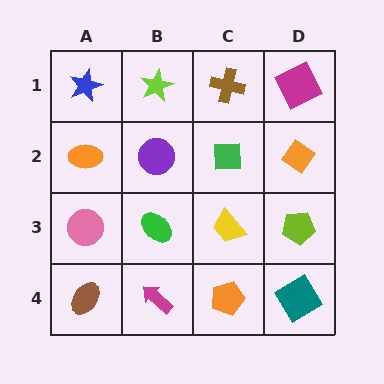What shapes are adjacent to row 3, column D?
An orange diamond (row 2, column D), a teal diamond (row 4, column D), a yellow trapezoid (row 3, column C).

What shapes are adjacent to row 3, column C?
A green square (row 2, column C), an orange pentagon (row 4, column C), a green ellipse (row 3, column B), a lime pentagon (row 3, column D).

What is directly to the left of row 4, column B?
A brown ellipse.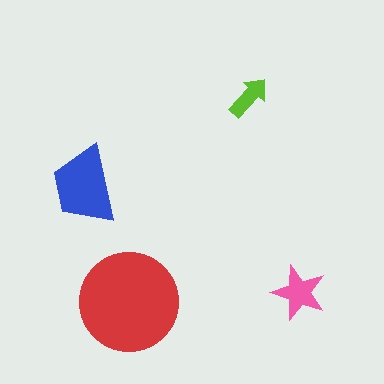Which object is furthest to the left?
The blue trapezoid is leftmost.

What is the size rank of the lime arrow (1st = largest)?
4th.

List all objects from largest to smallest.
The red circle, the blue trapezoid, the pink star, the lime arrow.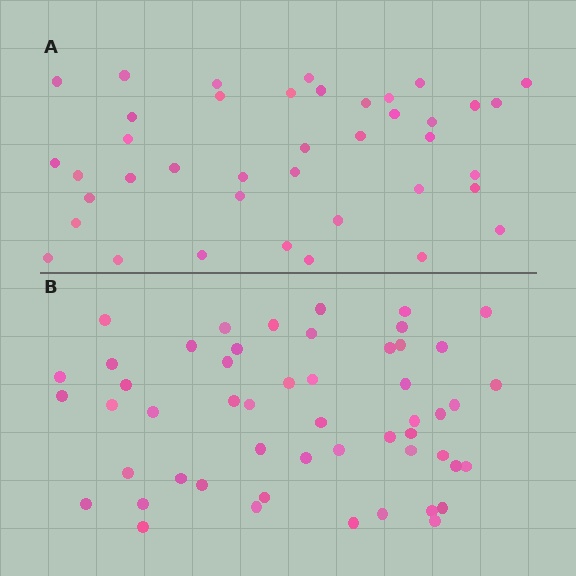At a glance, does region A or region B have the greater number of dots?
Region B (the bottom region) has more dots.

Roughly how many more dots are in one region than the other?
Region B has roughly 12 or so more dots than region A.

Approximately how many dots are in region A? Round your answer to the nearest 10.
About 40 dots.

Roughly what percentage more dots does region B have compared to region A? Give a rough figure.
About 30% more.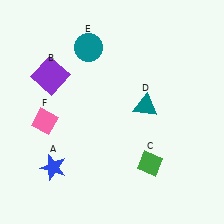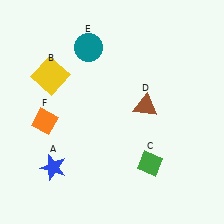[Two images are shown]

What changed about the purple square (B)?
In Image 1, B is purple. In Image 2, it changed to yellow.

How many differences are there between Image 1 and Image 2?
There are 3 differences between the two images.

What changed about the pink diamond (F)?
In Image 1, F is pink. In Image 2, it changed to orange.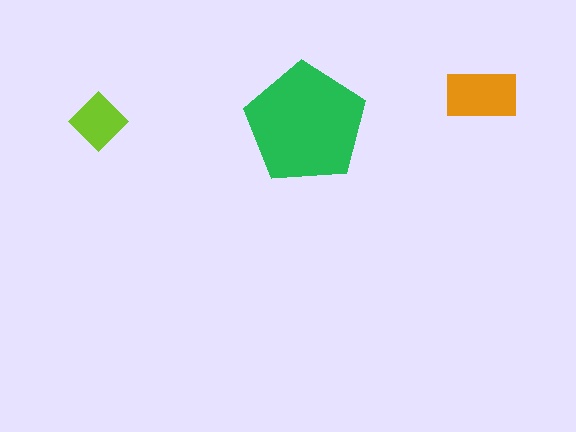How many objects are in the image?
There are 3 objects in the image.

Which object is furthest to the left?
The lime diamond is leftmost.